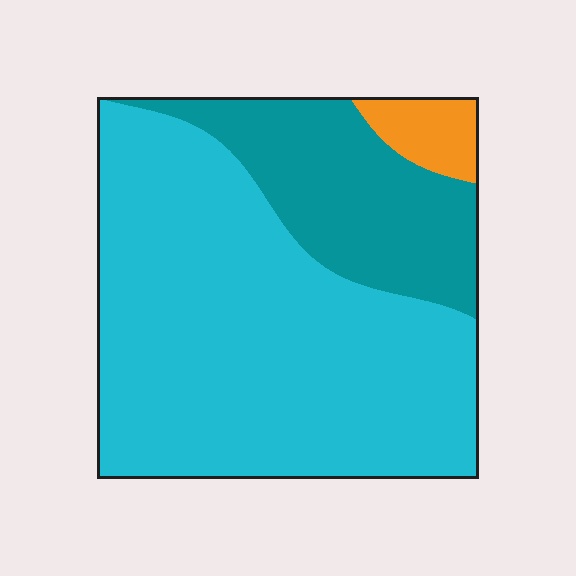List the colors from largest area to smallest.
From largest to smallest: cyan, teal, orange.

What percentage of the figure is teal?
Teal covers about 25% of the figure.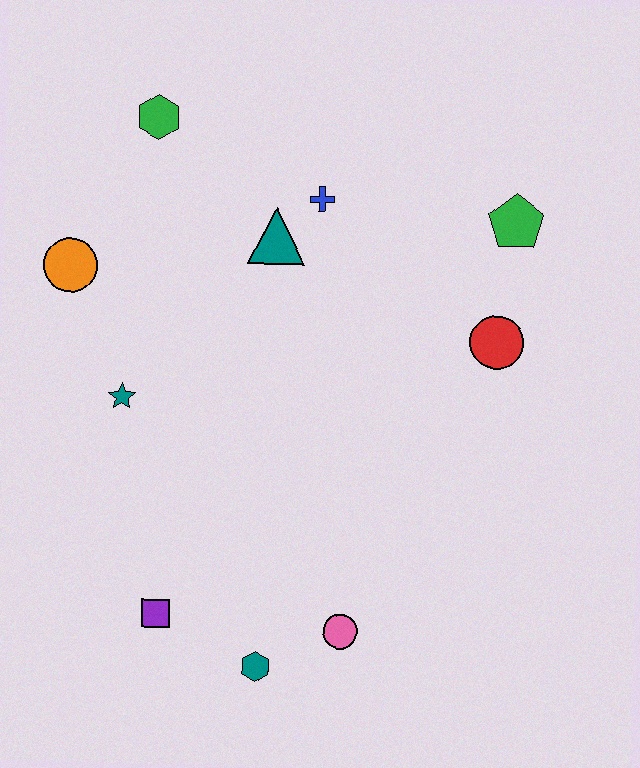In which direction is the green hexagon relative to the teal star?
The green hexagon is above the teal star.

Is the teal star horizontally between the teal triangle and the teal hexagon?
No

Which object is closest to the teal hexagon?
The pink circle is closest to the teal hexagon.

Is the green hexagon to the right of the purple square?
No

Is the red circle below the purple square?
No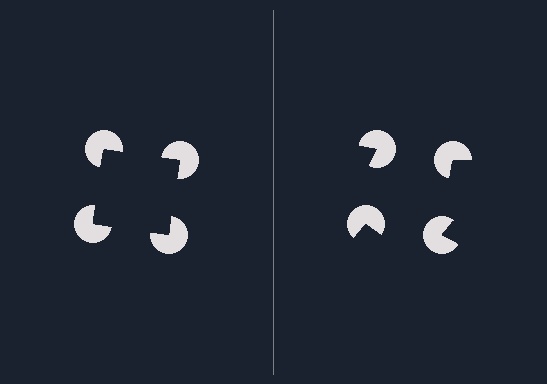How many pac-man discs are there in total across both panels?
8 — 4 on each side.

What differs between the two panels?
The pac-man discs are positioned identically on both sides; only the wedge orientations differ. On the left they align to a square; on the right they are misaligned.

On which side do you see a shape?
An illusory square appears on the left side. On the right side the wedge cuts are rotated, so no coherent shape forms.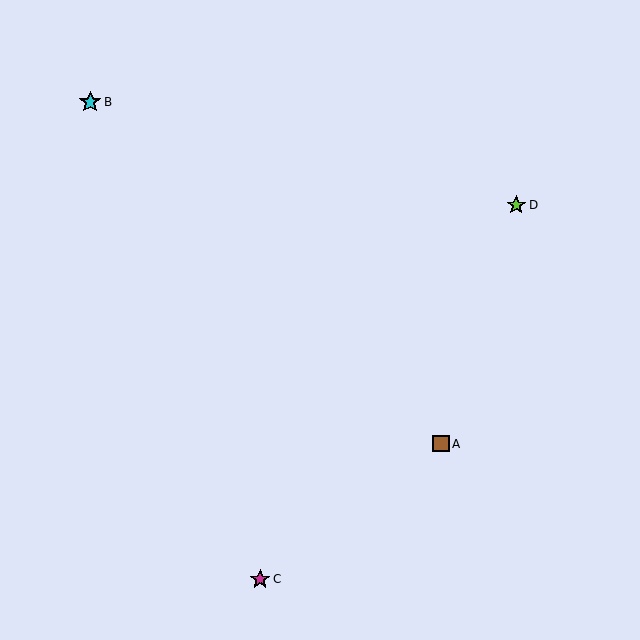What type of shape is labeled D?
Shape D is a lime star.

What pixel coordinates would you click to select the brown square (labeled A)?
Click at (441, 444) to select the brown square A.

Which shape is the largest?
The cyan star (labeled B) is the largest.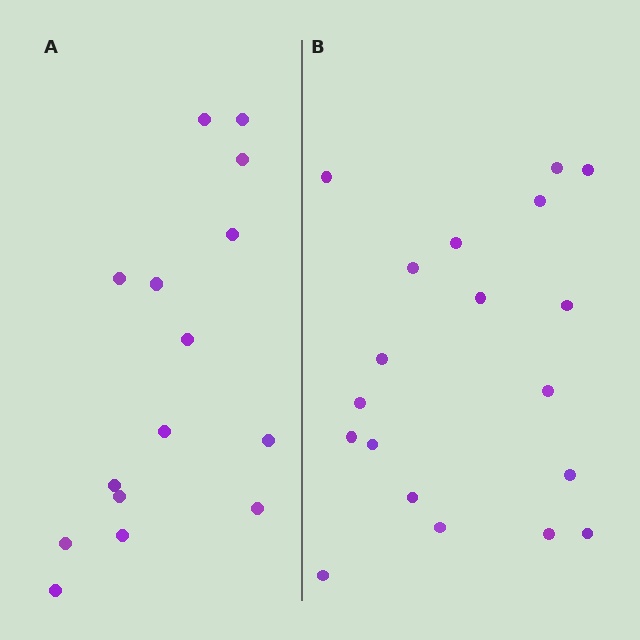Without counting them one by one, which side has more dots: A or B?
Region B (the right region) has more dots.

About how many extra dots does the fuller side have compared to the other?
Region B has about 4 more dots than region A.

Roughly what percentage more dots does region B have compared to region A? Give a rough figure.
About 25% more.